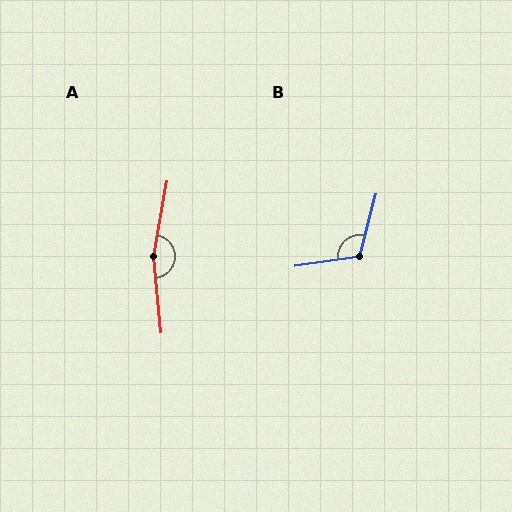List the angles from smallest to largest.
B (113°), A (164°).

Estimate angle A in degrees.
Approximately 164 degrees.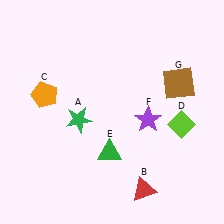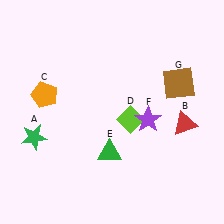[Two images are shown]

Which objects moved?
The objects that moved are: the green star (A), the red triangle (B), the lime diamond (D).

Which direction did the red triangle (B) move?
The red triangle (B) moved up.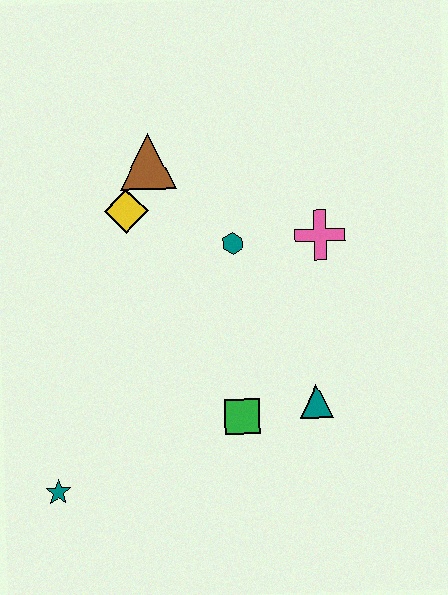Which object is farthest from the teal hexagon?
The teal star is farthest from the teal hexagon.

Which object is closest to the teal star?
The green square is closest to the teal star.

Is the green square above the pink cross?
No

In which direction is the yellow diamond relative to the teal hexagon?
The yellow diamond is to the left of the teal hexagon.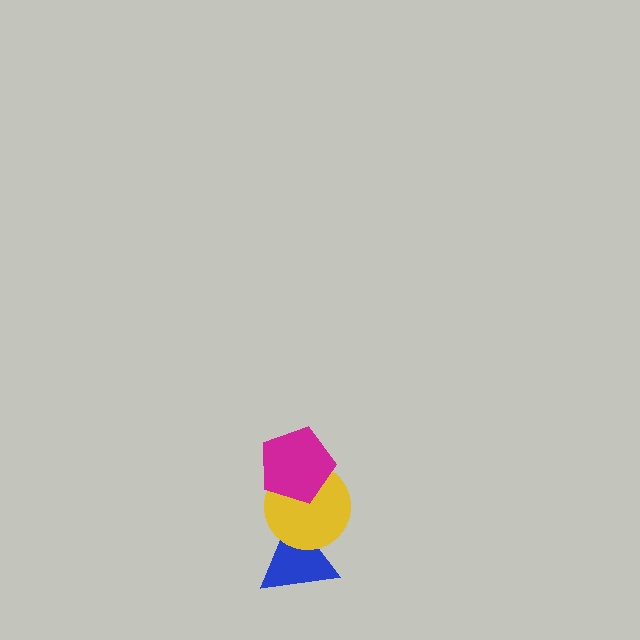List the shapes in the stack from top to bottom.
From top to bottom: the magenta pentagon, the yellow circle, the blue triangle.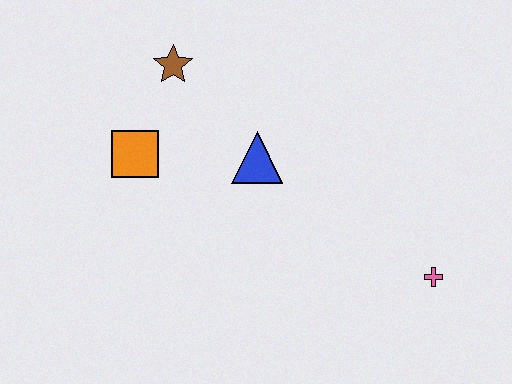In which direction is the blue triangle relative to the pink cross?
The blue triangle is to the left of the pink cross.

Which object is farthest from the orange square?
The pink cross is farthest from the orange square.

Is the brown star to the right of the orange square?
Yes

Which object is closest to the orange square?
The brown star is closest to the orange square.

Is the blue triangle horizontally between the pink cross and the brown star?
Yes